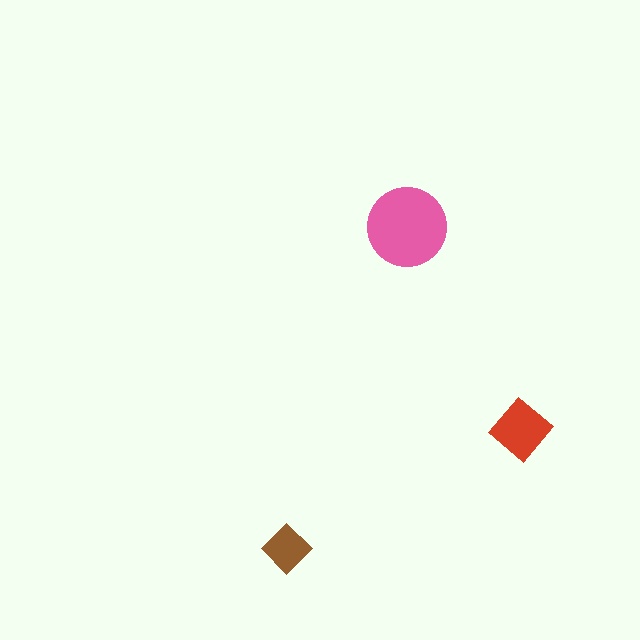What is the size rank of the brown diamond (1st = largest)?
3rd.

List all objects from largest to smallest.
The pink circle, the red diamond, the brown diamond.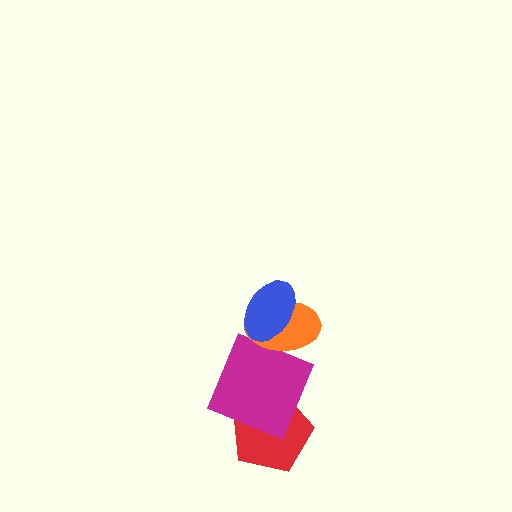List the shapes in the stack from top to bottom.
From top to bottom: the blue ellipse, the orange ellipse, the magenta square, the red pentagon.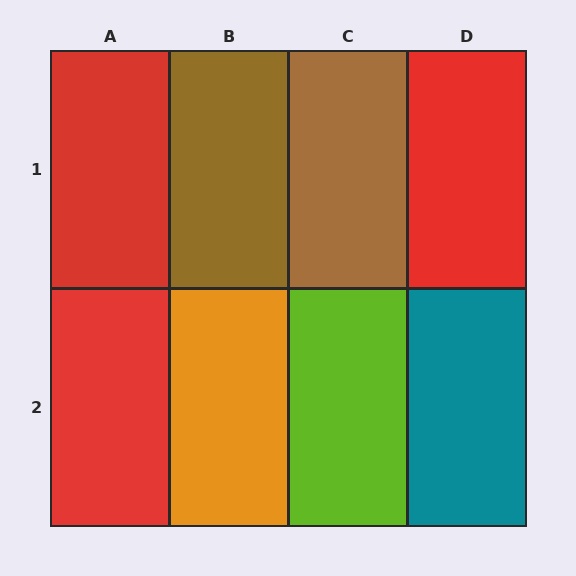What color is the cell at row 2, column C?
Lime.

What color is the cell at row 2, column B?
Orange.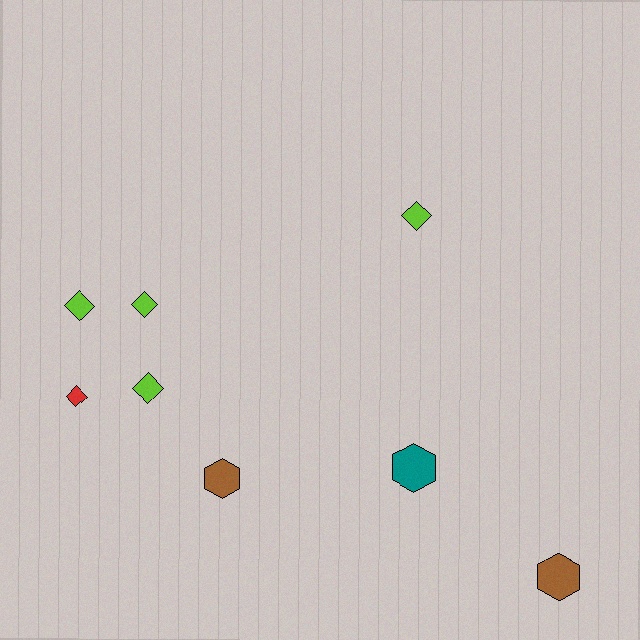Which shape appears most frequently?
Diamond, with 5 objects.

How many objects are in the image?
There are 8 objects.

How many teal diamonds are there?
There are no teal diamonds.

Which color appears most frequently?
Lime, with 4 objects.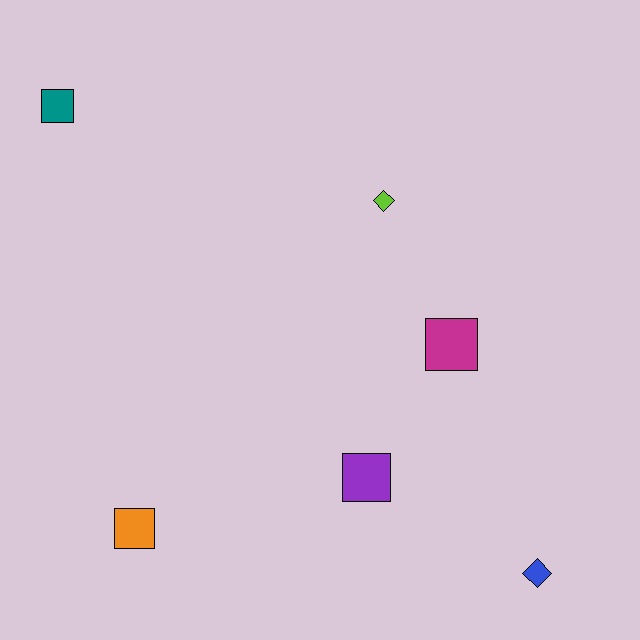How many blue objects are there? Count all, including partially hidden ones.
There is 1 blue object.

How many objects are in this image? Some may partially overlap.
There are 6 objects.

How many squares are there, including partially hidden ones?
There are 4 squares.